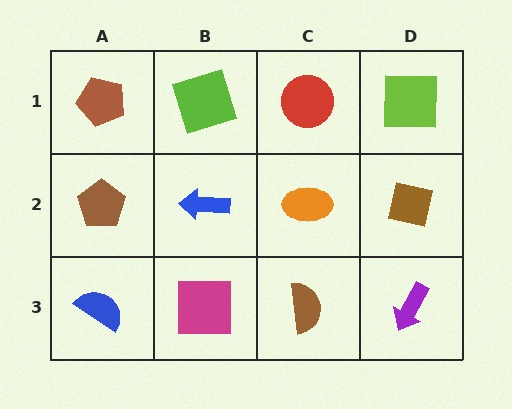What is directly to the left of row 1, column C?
A lime square.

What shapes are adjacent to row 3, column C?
An orange ellipse (row 2, column C), a magenta square (row 3, column B), a purple arrow (row 3, column D).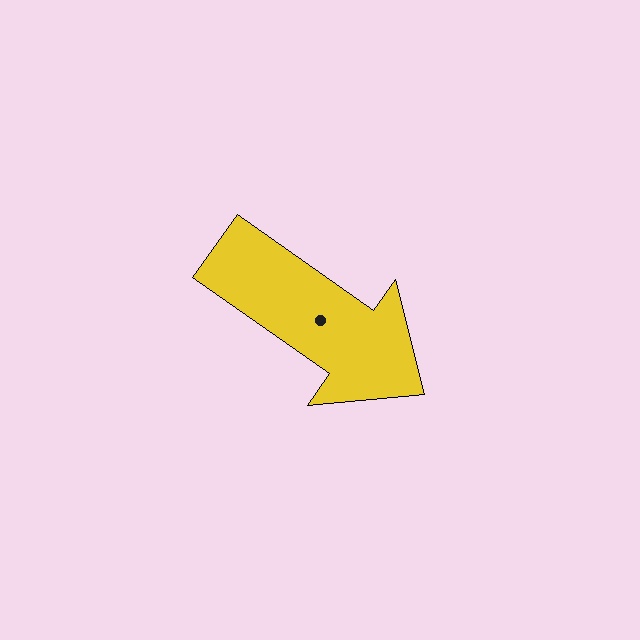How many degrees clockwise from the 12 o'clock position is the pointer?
Approximately 125 degrees.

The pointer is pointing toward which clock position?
Roughly 4 o'clock.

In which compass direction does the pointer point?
Southeast.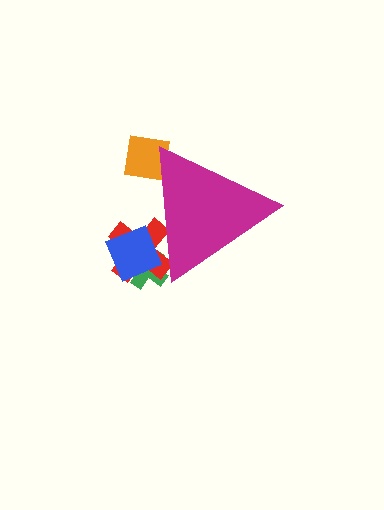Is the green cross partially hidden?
Yes, the green cross is partially hidden behind the magenta triangle.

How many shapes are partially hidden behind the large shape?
4 shapes are partially hidden.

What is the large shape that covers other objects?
A magenta triangle.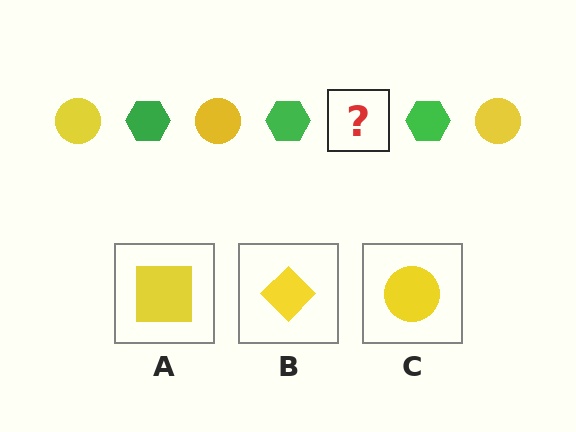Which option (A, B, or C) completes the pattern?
C.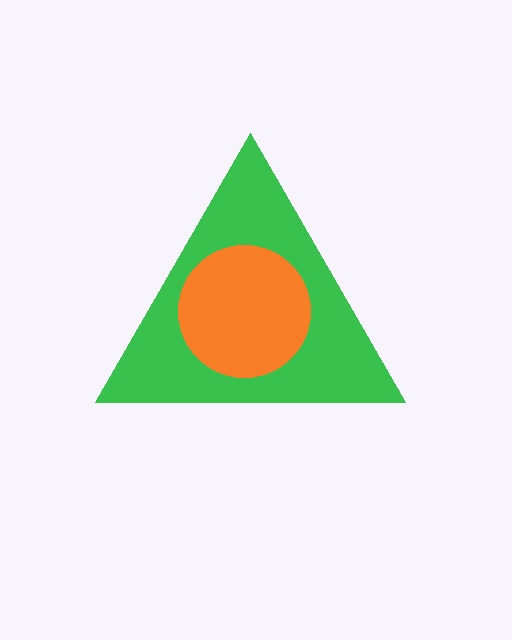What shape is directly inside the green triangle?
The orange circle.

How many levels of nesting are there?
2.